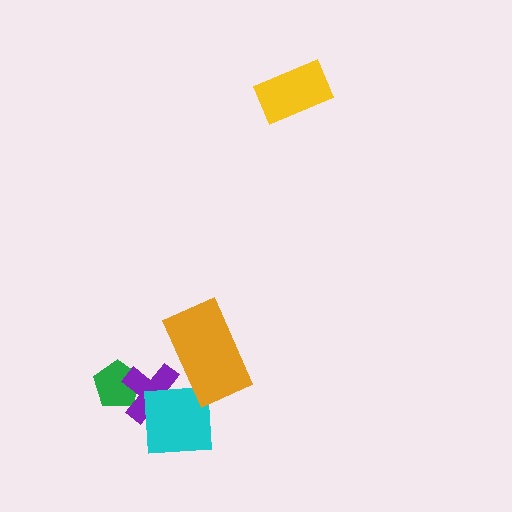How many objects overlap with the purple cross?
3 objects overlap with the purple cross.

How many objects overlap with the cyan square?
2 objects overlap with the cyan square.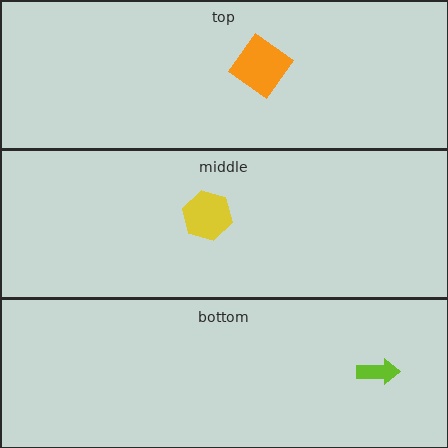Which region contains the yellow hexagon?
The middle region.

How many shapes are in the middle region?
1.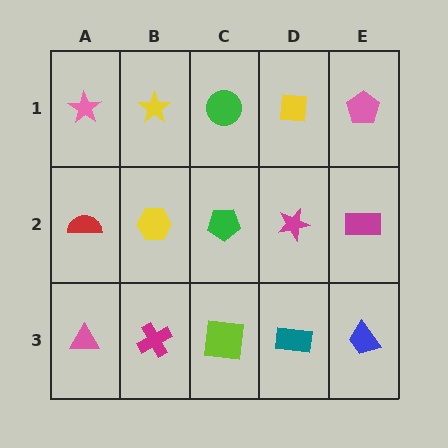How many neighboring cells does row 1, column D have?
3.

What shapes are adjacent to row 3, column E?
A magenta rectangle (row 2, column E), a teal rectangle (row 3, column D).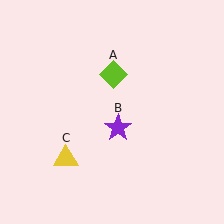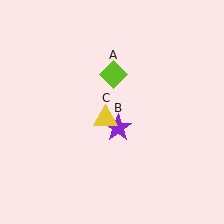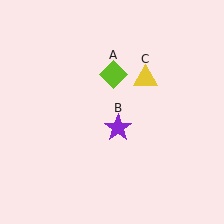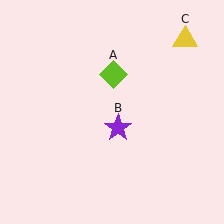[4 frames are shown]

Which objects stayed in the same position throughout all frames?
Lime diamond (object A) and purple star (object B) remained stationary.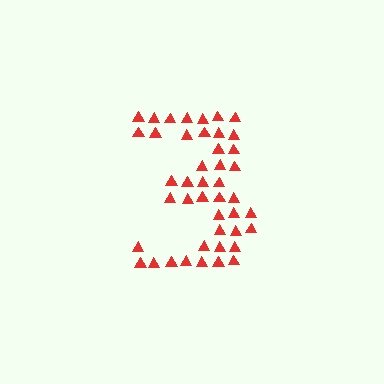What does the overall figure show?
The overall figure shows the digit 3.